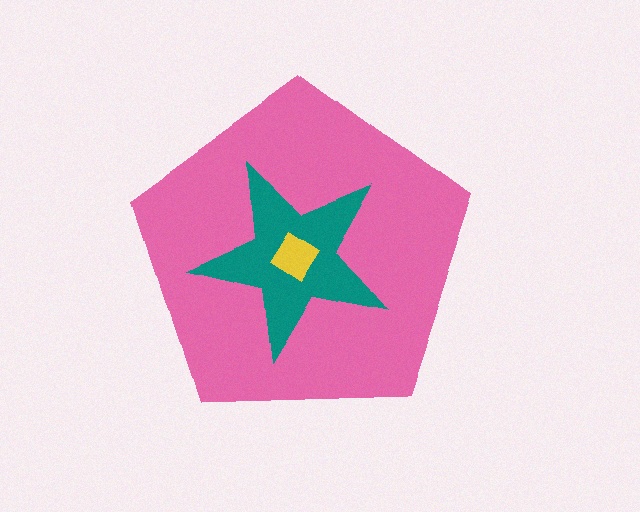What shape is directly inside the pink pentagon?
The teal star.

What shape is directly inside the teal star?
The yellow diamond.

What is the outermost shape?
The pink pentagon.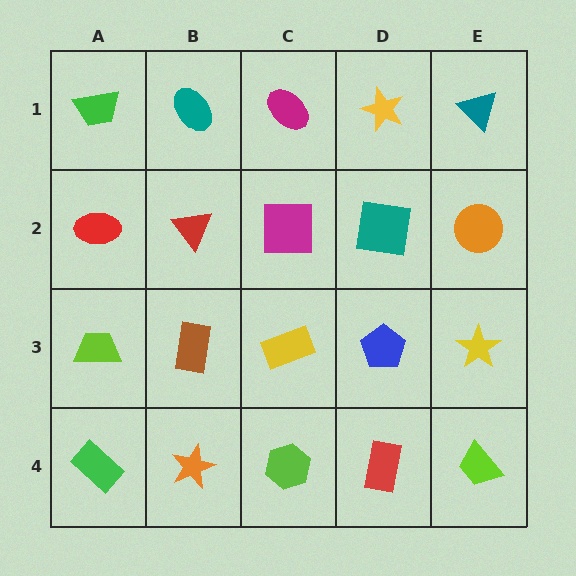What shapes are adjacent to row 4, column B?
A brown rectangle (row 3, column B), a green rectangle (row 4, column A), a lime hexagon (row 4, column C).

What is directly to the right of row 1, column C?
A yellow star.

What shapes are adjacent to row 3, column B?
A red triangle (row 2, column B), an orange star (row 4, column B), a lime trapezoid (row 3, column A), a yellow rectangle (row 3, column C).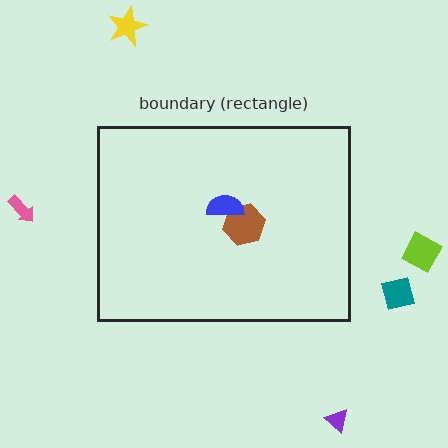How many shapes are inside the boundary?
2 inside, 5 outside.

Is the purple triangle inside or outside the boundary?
Outside.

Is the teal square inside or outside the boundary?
Outside.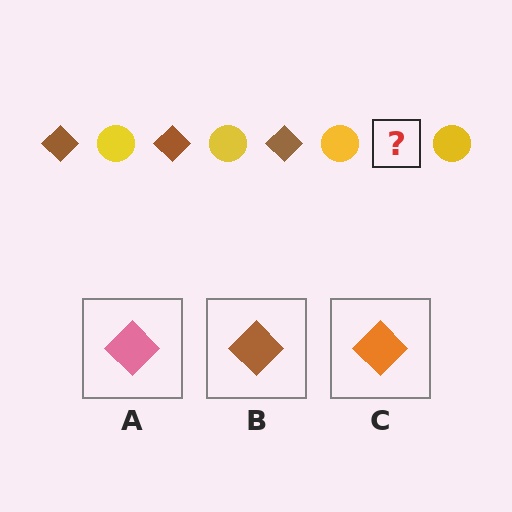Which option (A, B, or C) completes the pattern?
B.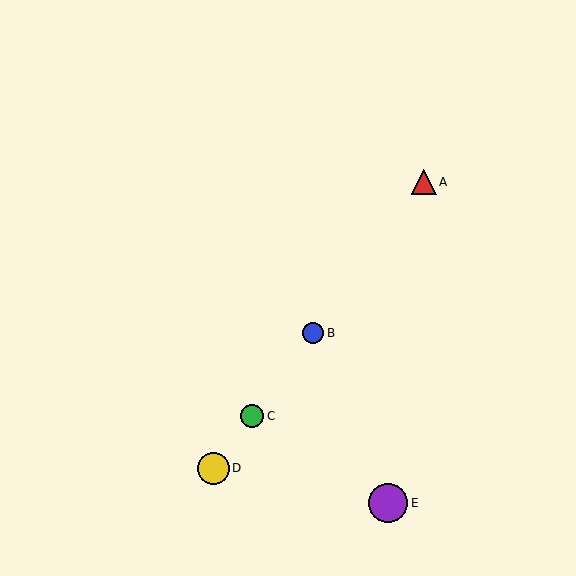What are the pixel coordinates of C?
Object C is at (252, 416).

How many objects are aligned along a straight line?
4 objects (A, B, C, D) are aligned along a straight line.